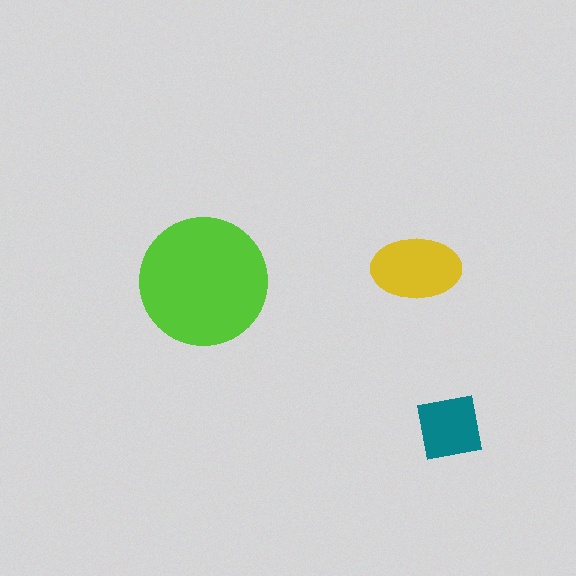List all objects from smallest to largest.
The teal square, the yellow ellipse, the lime circle.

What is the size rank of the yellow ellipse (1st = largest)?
2nd.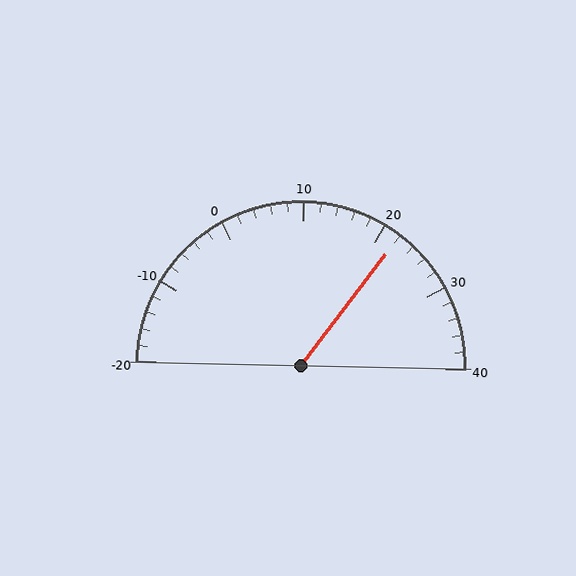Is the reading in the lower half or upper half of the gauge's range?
The reading is in the upper half of the range (-20 to 40).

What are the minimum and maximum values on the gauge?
The gauge ranges from -20 to 40.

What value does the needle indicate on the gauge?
The needle indicates approximately 22.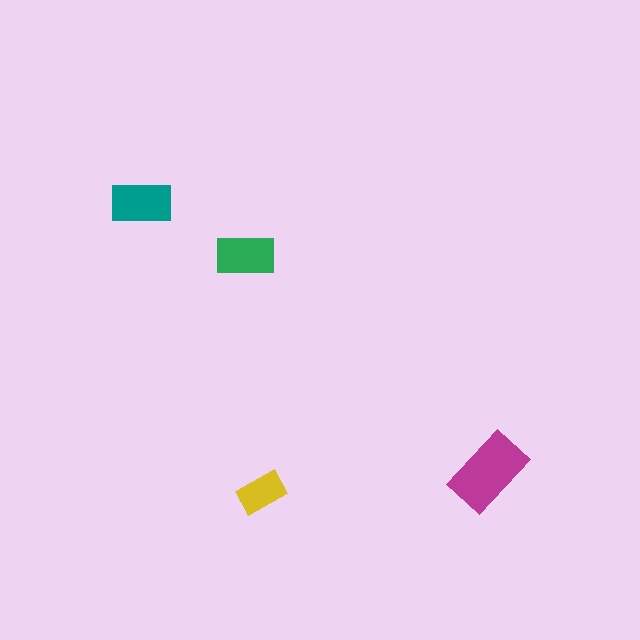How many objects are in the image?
There are 4 objects in the image.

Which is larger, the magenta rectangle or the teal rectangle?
The magenta one.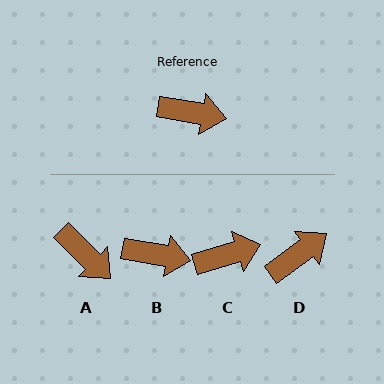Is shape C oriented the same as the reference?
No, it is off by about 26 degrees.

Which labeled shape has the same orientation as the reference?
B.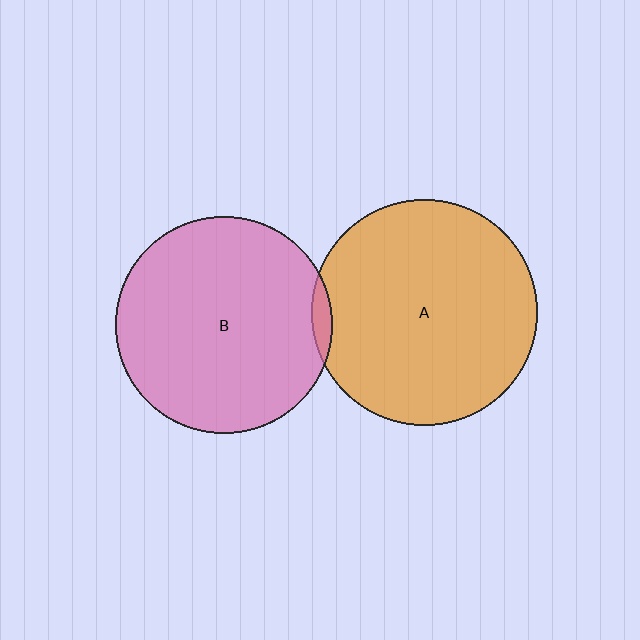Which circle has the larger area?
Circle A (orange).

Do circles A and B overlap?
Yes.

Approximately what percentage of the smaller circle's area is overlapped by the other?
Approximately 5%.